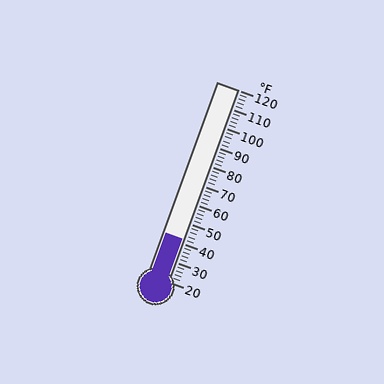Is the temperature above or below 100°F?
The temperature is below 100°F.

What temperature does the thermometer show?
The thermometer shows approximately 42°F.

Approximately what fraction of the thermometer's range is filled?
The thermometer is filled to approximately 20% of its range.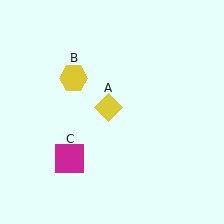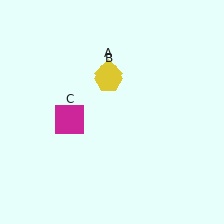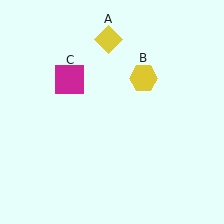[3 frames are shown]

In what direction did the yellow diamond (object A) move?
The yellow diamond (object A) moved up.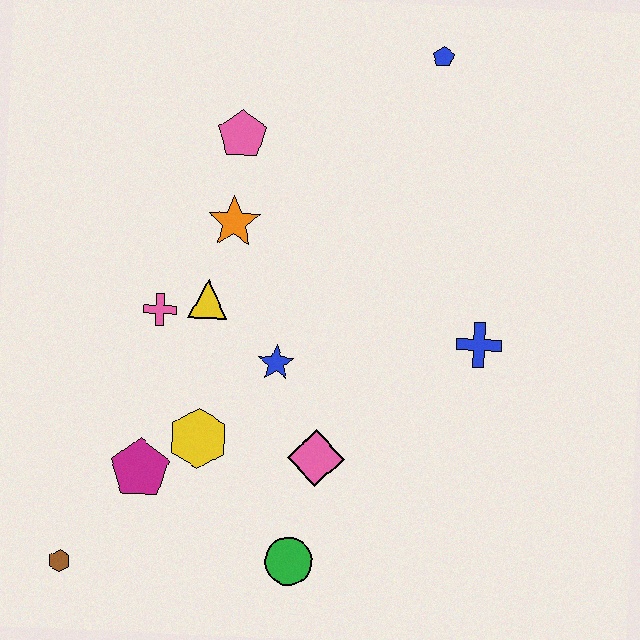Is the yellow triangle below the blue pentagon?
Yes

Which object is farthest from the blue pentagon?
The brown hexagon is farthest from the blue pentagon.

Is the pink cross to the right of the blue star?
No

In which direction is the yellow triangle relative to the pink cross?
The yellow triangle is to the right of the pink cross.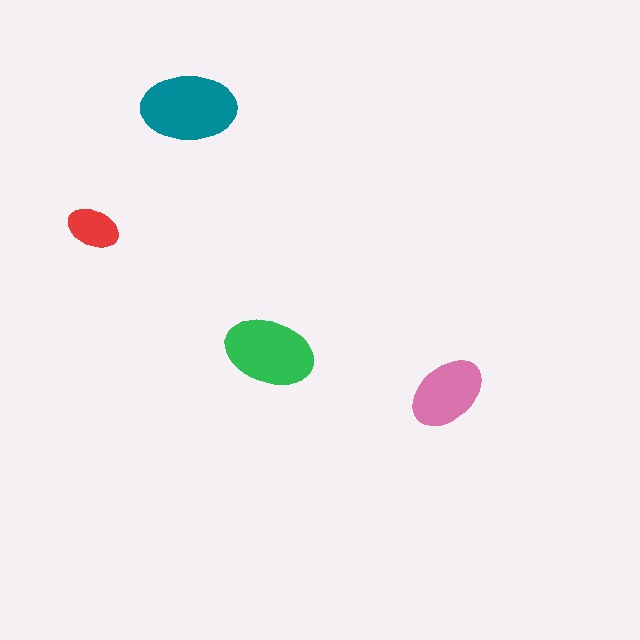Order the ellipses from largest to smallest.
the teal one, the green one, the pink one, the red one.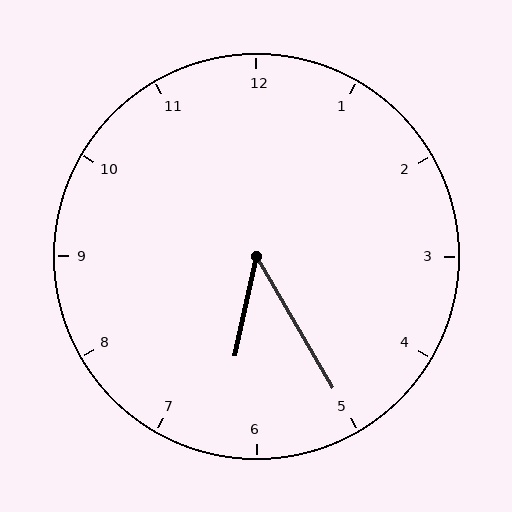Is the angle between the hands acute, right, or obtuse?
It is acute.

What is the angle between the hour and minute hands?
Approximately 42 degrees.